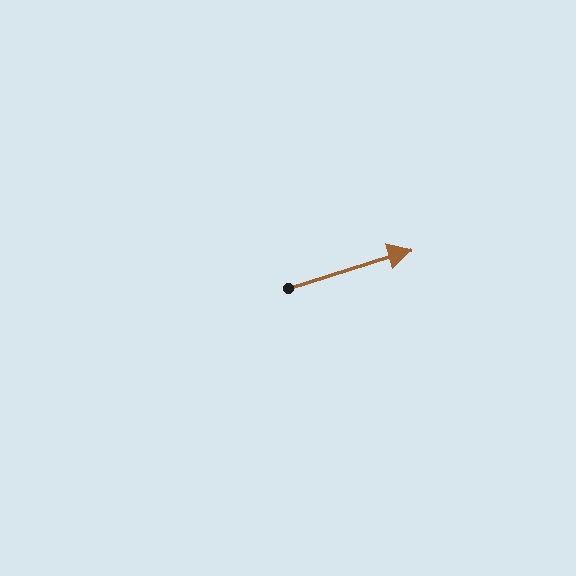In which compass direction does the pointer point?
East.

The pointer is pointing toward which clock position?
Roughly 2 o'clock.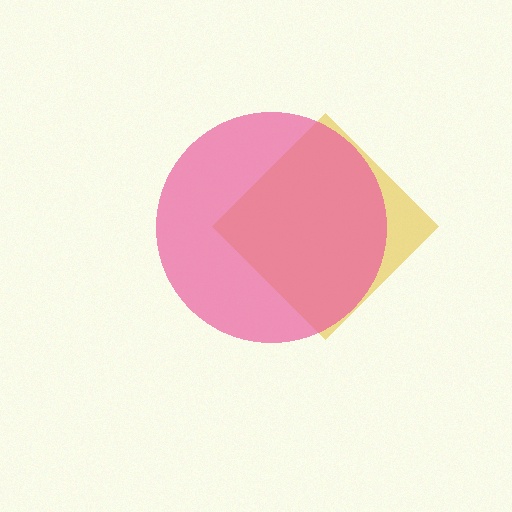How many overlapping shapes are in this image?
There are 2 overlapping shapes in the image.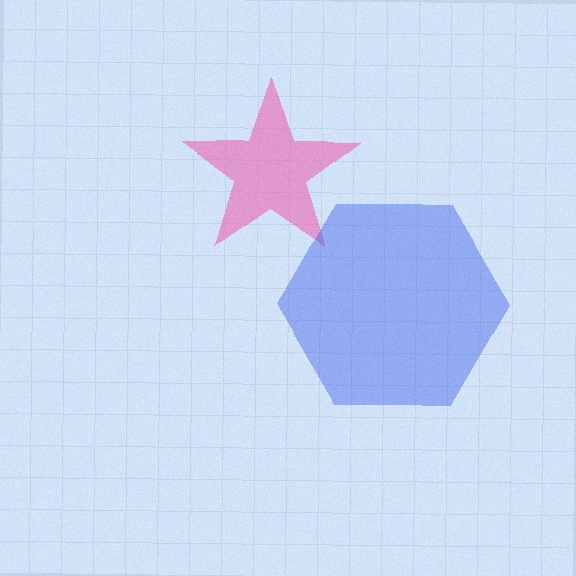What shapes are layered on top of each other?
The layered shapes are: a pink star, a blue hexagon.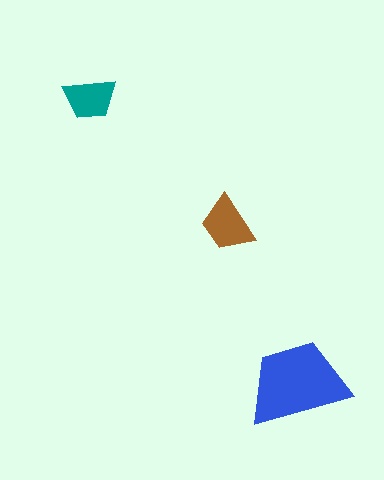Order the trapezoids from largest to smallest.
the blue one, the brown one, the teal one.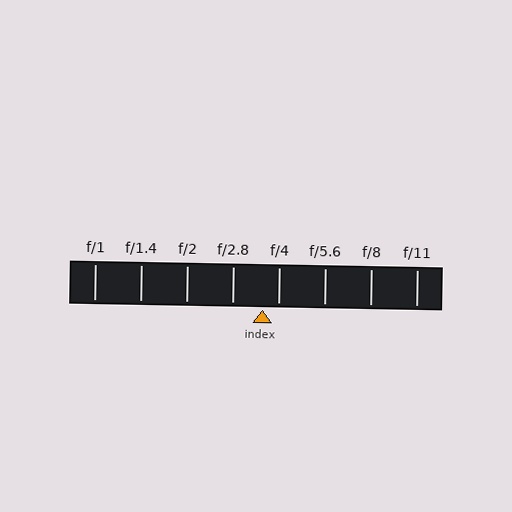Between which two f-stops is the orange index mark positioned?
The index mark is between f/2.8 and f/4.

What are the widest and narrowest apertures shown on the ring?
The widest aperture shown is f/1 and the narrowest is f/11.